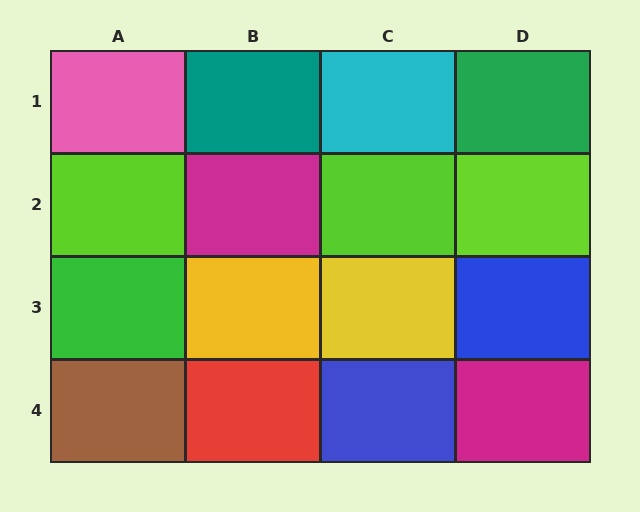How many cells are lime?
3 cells are lime.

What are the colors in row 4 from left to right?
Brown, red, blue, magenta.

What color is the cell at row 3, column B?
Yellow.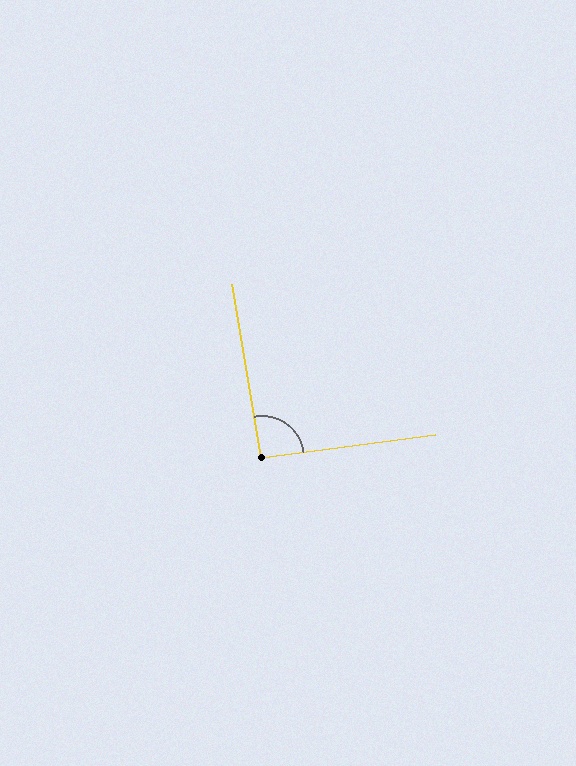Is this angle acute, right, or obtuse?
It is approximately a right angle.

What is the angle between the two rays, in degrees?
Approximately 92 degrees.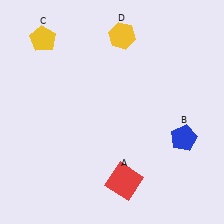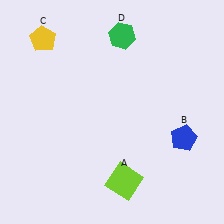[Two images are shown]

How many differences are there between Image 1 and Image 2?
There are 2 differences between the two images.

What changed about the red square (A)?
In Image 1, A is red. In Image 2, it changed to lime.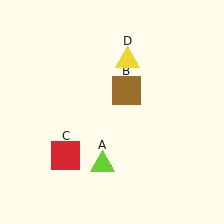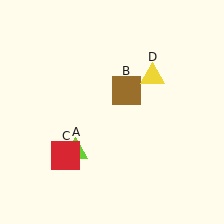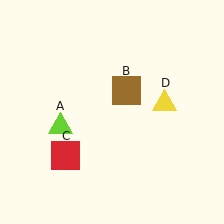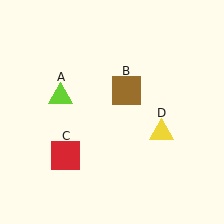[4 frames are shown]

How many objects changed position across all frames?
2 objects changed position: lime triangle (object A), yellow triangle (object D).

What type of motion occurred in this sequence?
The lime triangle (object A), yellow triangle (object D) rotated clockwise around the center of the scene.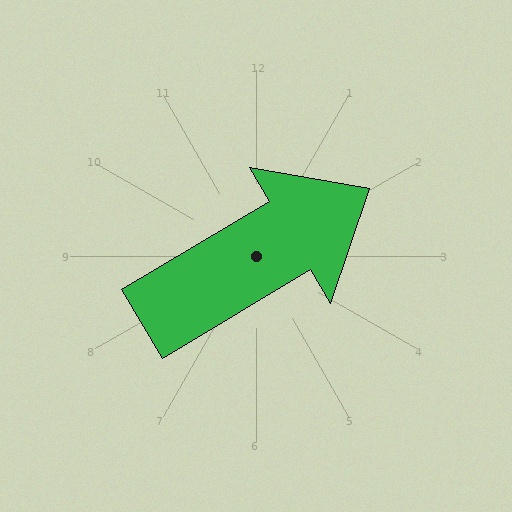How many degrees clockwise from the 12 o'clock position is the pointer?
Approximately 59 degrees.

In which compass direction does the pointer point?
Northeast.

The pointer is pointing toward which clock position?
Roughly 2 o'clock.